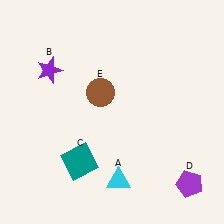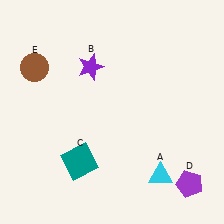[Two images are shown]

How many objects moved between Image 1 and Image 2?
3 objects moved between the two images.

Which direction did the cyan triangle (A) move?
The cyan triangle (A) moved right.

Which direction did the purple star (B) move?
The purple star (B) moved right.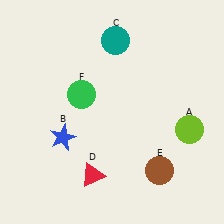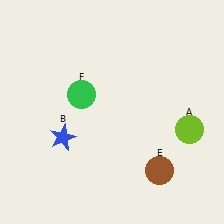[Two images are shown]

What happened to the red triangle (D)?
The red triangle (D) was removed in Image 2. It was in the bottom-left area of Image 1.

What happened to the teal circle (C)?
The teal circle (C) was removed in Image 2. It was in the top-right area of Image 1.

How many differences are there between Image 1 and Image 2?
There are 2 differences between the two images.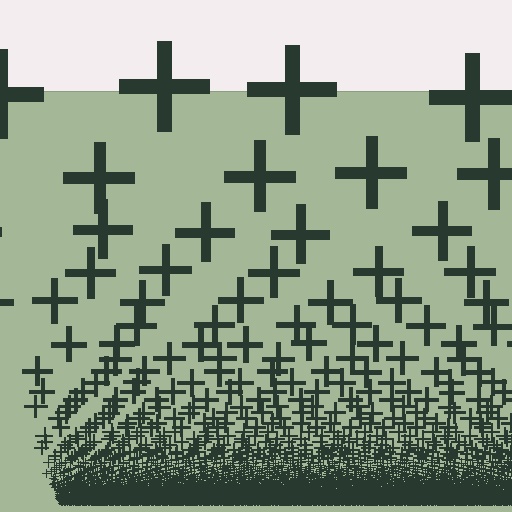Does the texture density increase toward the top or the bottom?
Density increases toward the bottom.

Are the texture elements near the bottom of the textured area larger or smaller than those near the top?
Smaller. The gradient is inverted — elements near the bottom are smaller and denser.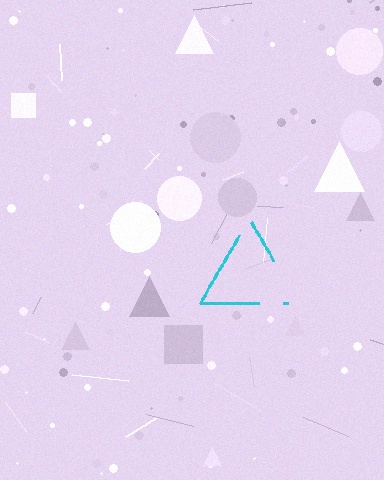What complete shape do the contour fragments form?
The contour fragments form a triangle.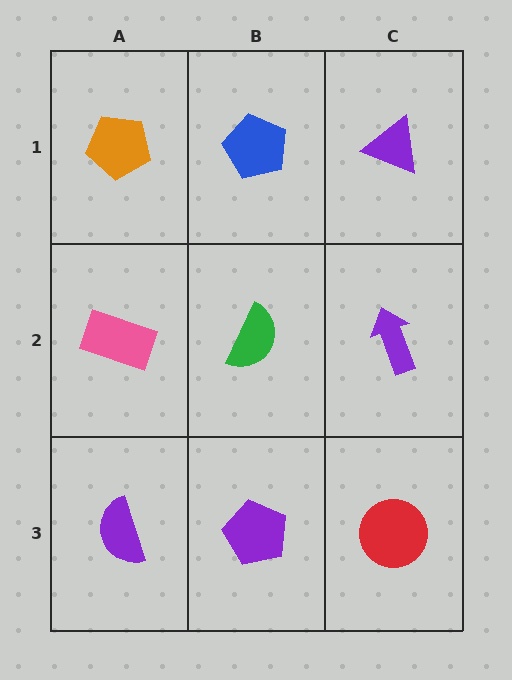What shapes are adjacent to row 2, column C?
A purple triangle (row 1, column C), a red circle (row 3, column C), a green semicircle (row 2, column B).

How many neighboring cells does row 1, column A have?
2.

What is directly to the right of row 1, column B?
A purple triangle.